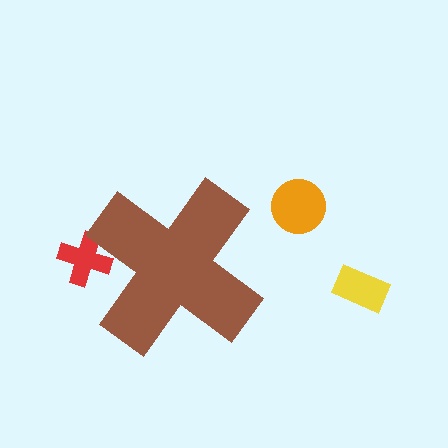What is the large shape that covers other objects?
A brown cross.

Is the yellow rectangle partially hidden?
No, the yellow rectangle is fully visible.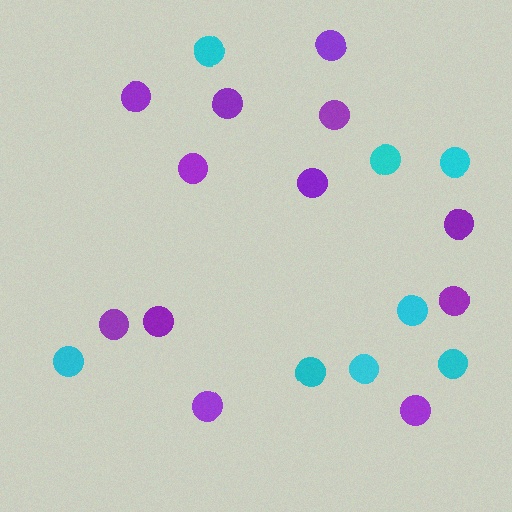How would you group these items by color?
There are 2 groups: one group of purple circles (12) and one group of cyan circles (8).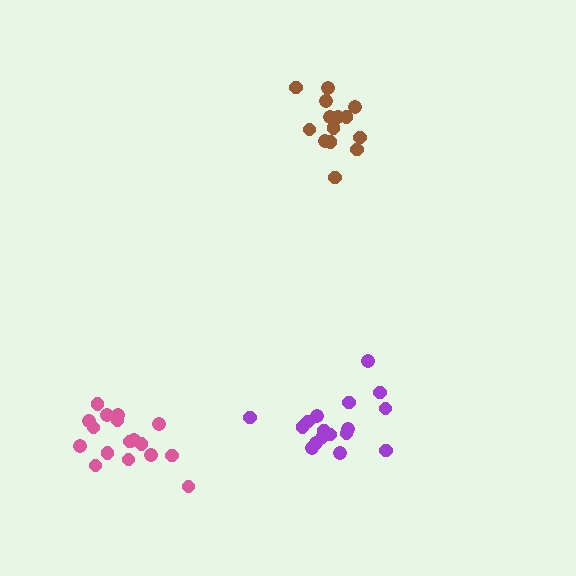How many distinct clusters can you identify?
There are 3 distinct clusters.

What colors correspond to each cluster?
The clusters are colored: brown, pink, purple.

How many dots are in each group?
Group 1: 14 dots, Group 2: 17 dots, Group 3: 17 dots (48 total).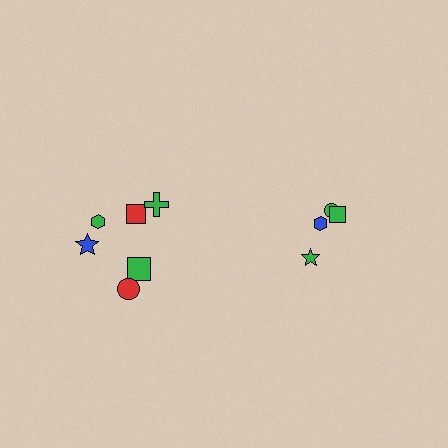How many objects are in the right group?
There are 4 objects.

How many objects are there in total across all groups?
There are 10 objects.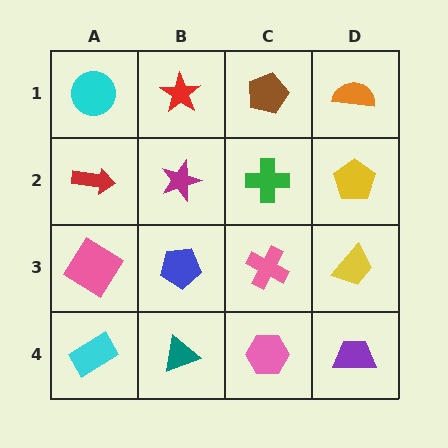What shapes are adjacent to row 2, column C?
A brown pentagon (row 1, column C), a pink cross (row 3, column C), a magenta star (row 2, column B), a yellow pentagon (row 2, column D).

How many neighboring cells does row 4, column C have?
3.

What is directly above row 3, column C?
A green cross.